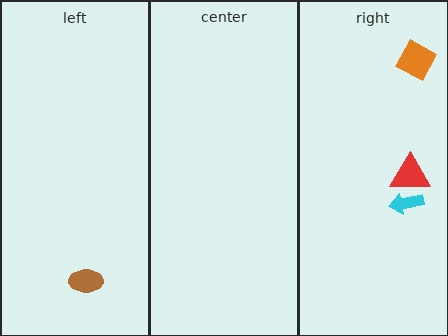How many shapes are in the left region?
1.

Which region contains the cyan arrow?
The right region.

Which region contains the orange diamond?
The right region.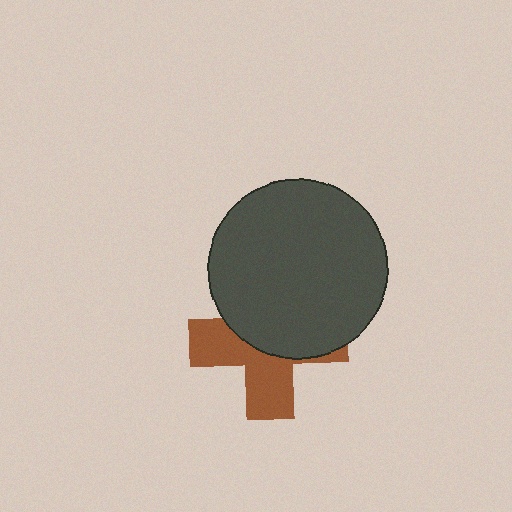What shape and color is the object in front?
The object in front is a dark gray circle.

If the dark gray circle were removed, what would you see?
You would see the complete brown cross.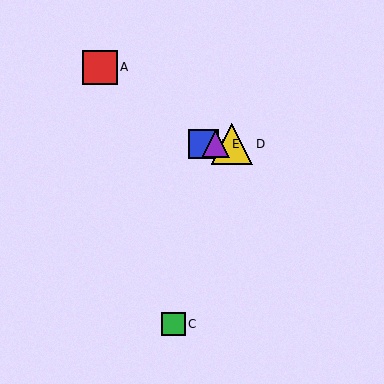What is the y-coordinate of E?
Object E is at y≈144.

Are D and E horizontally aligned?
Yes, both are at y≈144.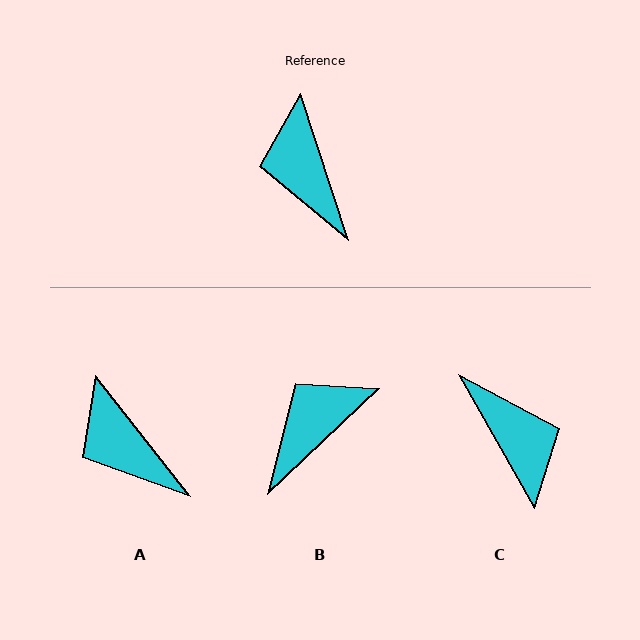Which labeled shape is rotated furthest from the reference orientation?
C, about 169 degrees away.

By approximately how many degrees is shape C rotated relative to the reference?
Approximately 169 degrees clockwise.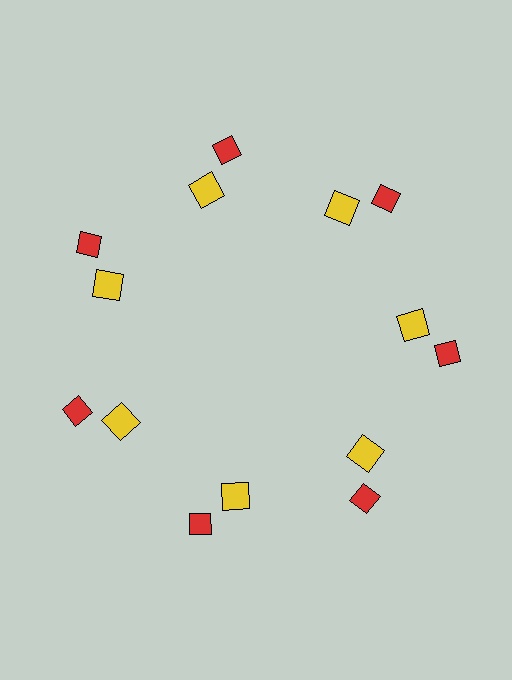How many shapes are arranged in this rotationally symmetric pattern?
There are 14 shapes, arranged in 7 groups of 2.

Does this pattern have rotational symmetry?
Yes, this pattern has 7-fold rotational symmetry. It looks the same after rotating 51 degrees around the center.